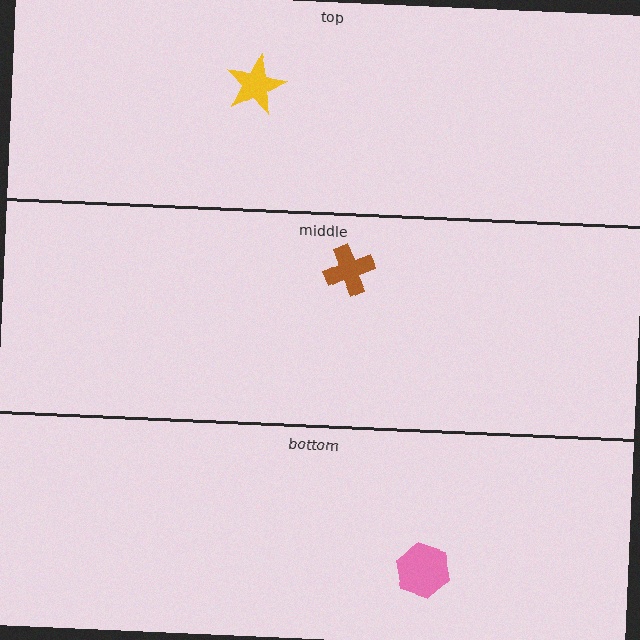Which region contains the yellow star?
The top region.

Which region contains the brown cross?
The middle region.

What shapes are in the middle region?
The brown cross.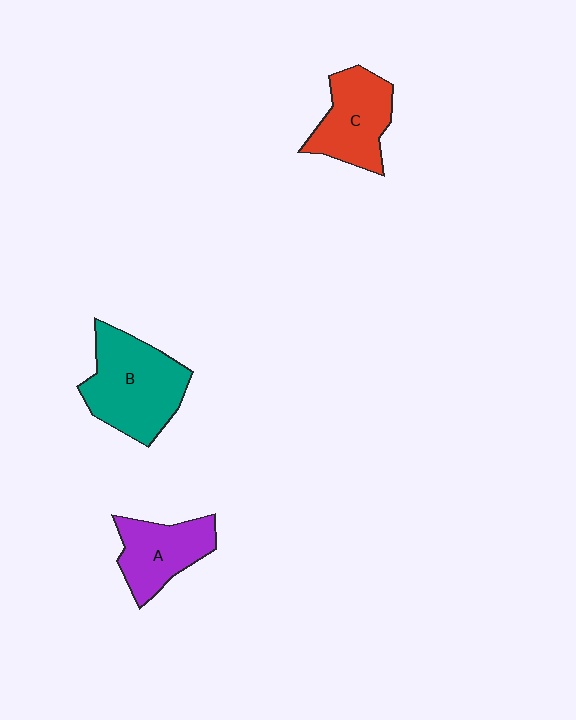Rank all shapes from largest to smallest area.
From largest to smallest: B (teal), C (red), A (purple).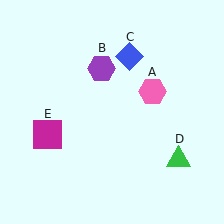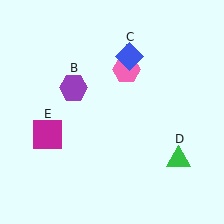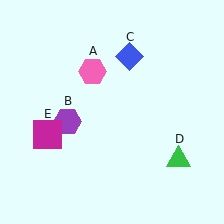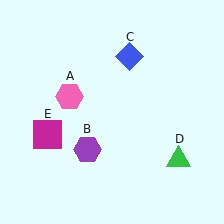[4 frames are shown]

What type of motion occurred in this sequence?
The pink hexagon (object A), purple hexagon (object B) rotated counterclockwise around the center of the scene.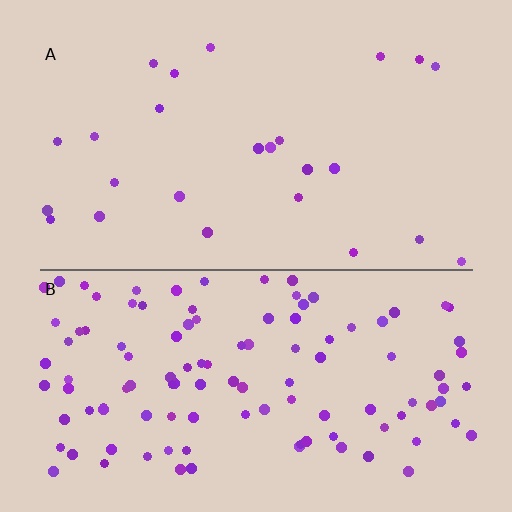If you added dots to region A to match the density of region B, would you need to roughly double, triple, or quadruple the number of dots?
Approximately quadruple.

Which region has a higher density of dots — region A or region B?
B (the bottom).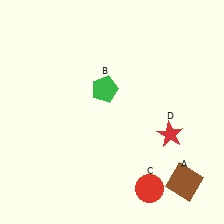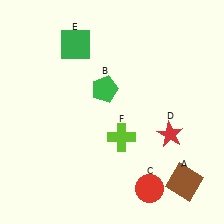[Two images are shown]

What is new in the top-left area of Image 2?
A green square (E) was added in the top-left area of Image 2.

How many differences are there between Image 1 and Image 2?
There are 2 differences between the two images.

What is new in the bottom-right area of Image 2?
A lime cross (F) was added in the bottom-right area of Image 2.